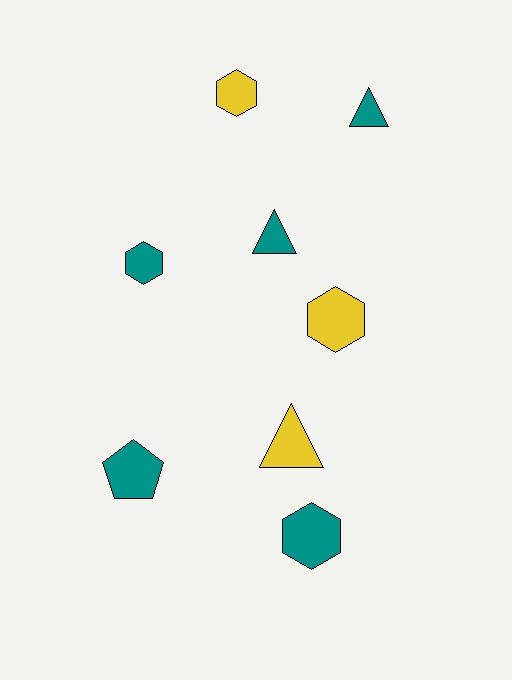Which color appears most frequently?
Teal, with 5 objects.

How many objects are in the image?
There are 8 objects.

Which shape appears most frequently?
Hexagon, with 4 objects.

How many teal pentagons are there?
There is 1 teal pentagon.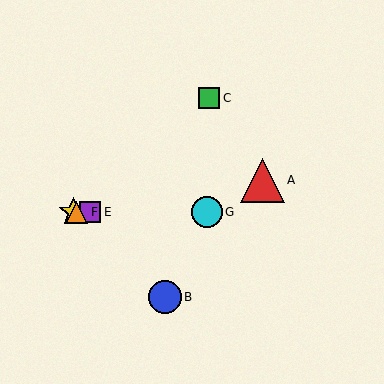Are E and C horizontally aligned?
No, E is at y≈212 and C is at y≈98.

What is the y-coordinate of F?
Object F is at y≈212.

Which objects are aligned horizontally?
Objects D, E, F, G are aligned horizontally.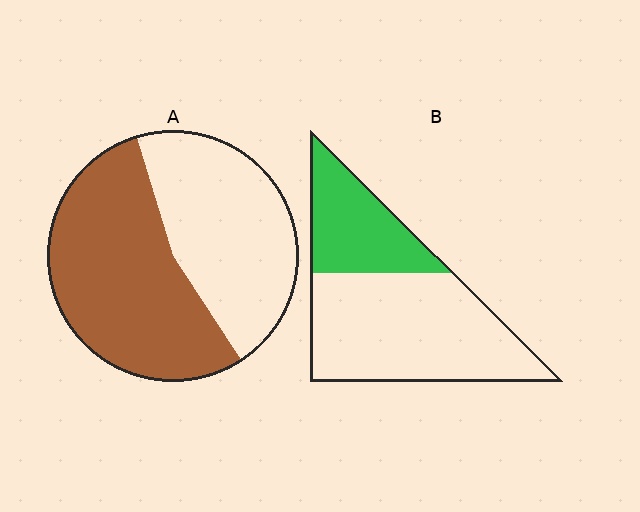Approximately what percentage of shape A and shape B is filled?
A is approximately 55% and B is approximately 30%.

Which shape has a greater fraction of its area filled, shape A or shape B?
Shape A.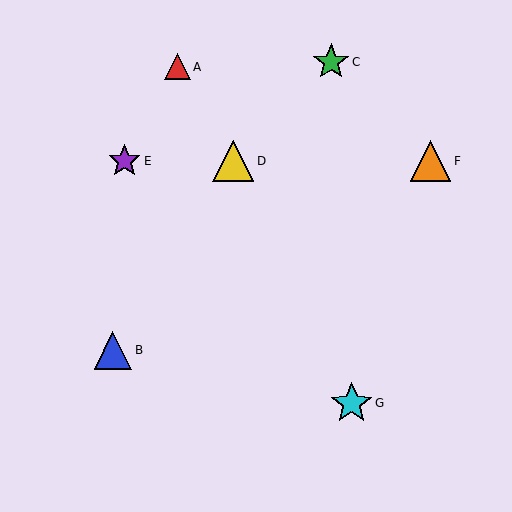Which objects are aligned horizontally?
Objects D, E, F are aligned horizontally.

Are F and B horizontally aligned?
No, F is at y≈161 and B is at y≈350.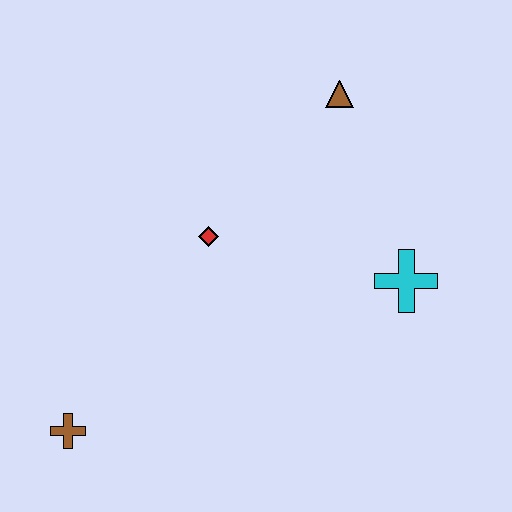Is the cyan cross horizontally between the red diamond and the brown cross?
No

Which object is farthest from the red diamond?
The brown cross is farthest from the red diamond.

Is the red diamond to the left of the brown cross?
No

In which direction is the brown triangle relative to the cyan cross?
The brown triangle is above the cyan cross.